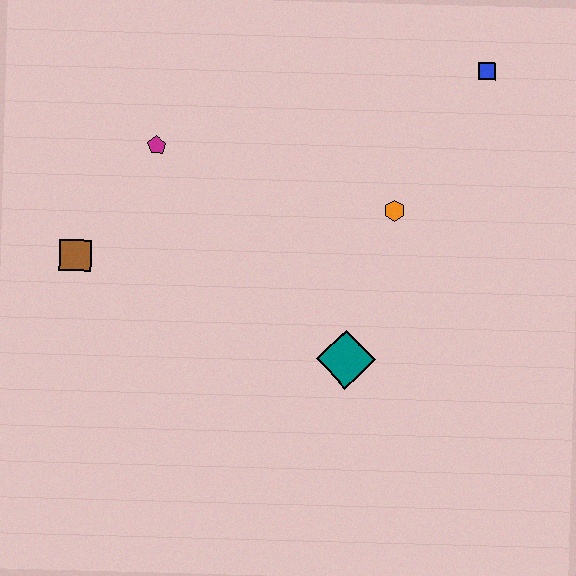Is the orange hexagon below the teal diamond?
No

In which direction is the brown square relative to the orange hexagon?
The brown square is to the left of the orange hexagon.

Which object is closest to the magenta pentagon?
The brown square is closest to the magenta pentagon.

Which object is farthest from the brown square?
The blue square is farthest from the brown square.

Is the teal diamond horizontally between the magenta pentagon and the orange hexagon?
Yes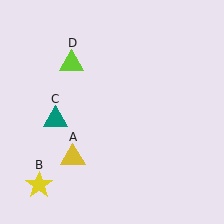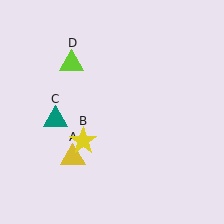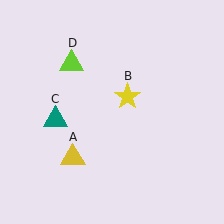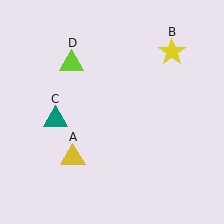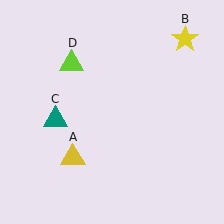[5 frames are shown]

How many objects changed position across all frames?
1 object changed position: yellow star (object B).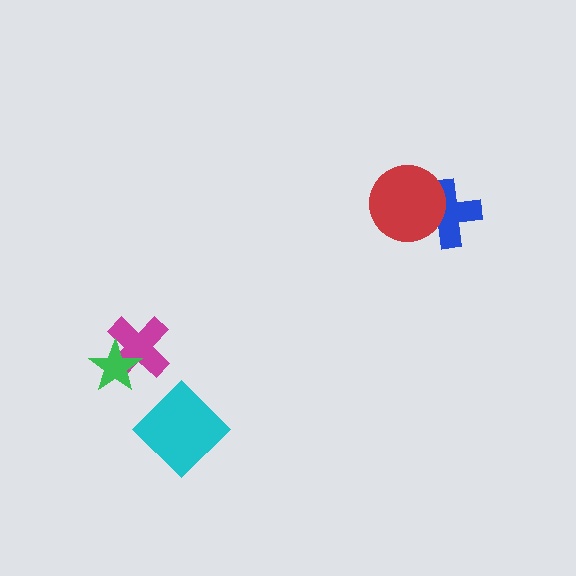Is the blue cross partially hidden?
Yes, it is partially covered by another shape.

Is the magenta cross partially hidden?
Yes, it is partially covered by another shape.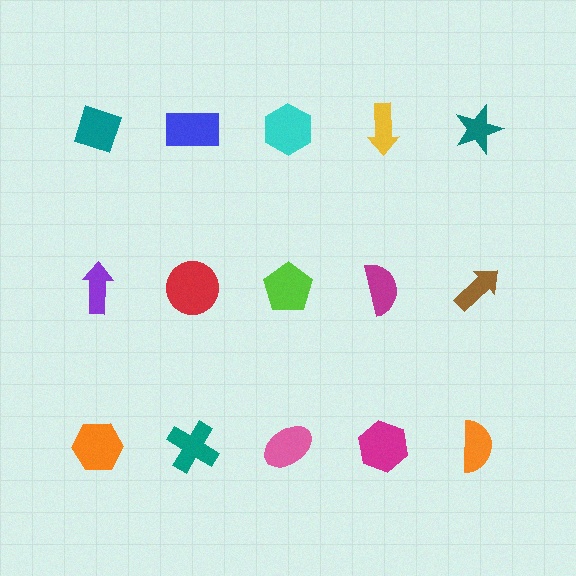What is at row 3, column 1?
An orange hexagon.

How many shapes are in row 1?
5 shapes.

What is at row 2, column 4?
A magenta semicircle.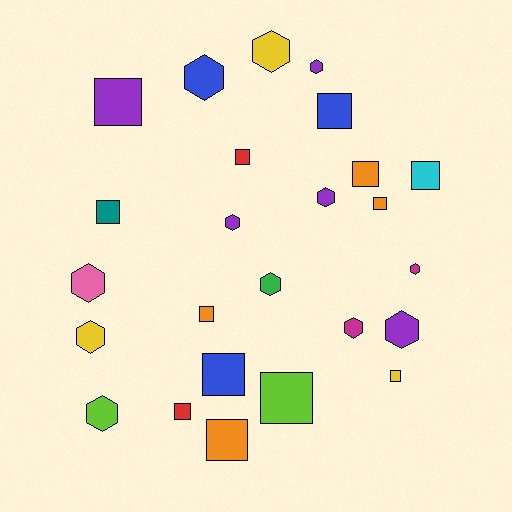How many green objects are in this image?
There is 1 green object.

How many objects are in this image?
There are 25 objects.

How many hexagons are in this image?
There are 12 hexagons.